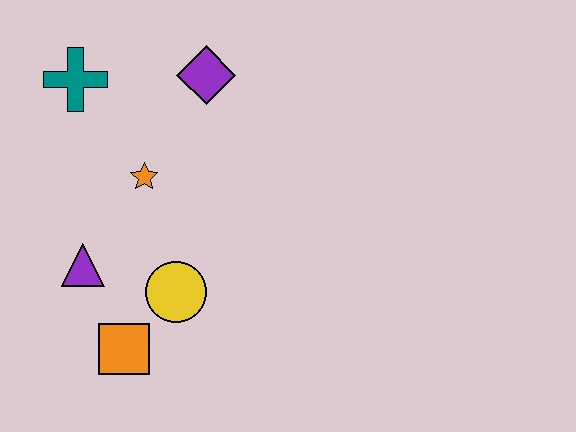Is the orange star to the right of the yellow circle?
No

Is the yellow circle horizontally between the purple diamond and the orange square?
Yes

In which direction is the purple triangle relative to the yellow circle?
The purple triangle is to the left of the yellow circle.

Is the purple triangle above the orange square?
Yes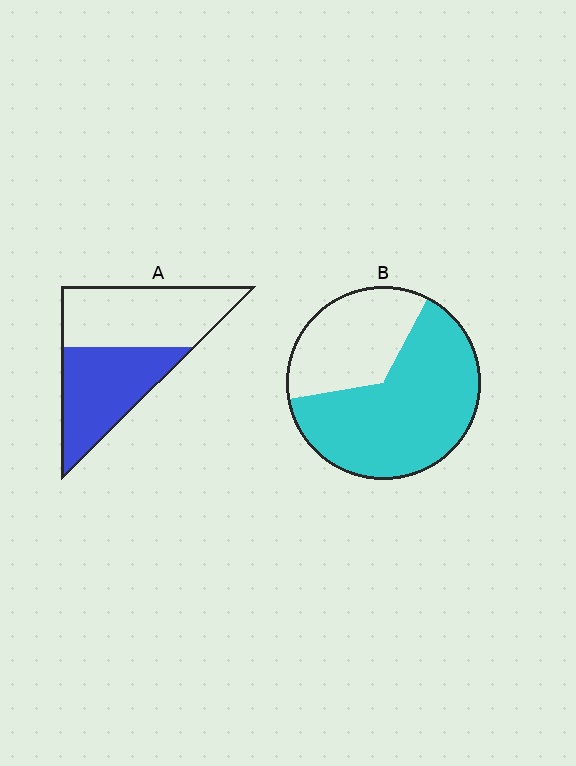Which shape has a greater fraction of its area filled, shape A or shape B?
Shape B.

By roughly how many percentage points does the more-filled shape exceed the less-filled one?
By roughly 20 percentage points (B over A).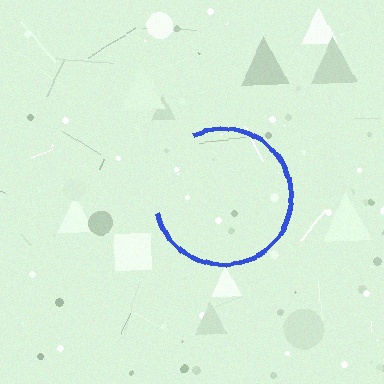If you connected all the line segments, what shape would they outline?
They would outline a circle.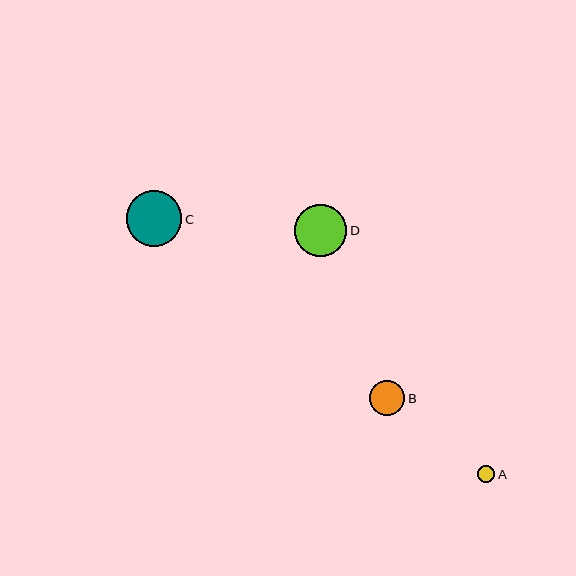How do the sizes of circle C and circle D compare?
Circle C and circle D are approximately the same size.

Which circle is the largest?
Circle C is the largest with a size of approximately 56 pixels.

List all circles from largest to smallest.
From largest to smallest: C, D, B, A.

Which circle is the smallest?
Circle A is the smallest with a size of approximately 17 pixels.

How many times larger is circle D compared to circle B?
Circle D is approximately 1.5 times the size of circle B.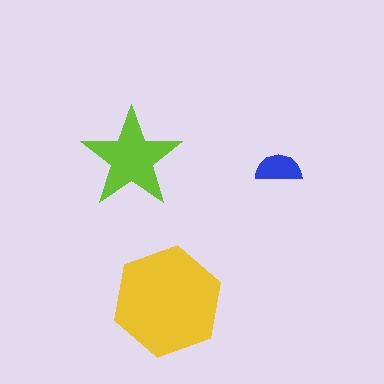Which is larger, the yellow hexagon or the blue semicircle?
The yellow hexagon.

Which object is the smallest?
The blue semicircle.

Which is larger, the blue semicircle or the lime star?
The lime star.